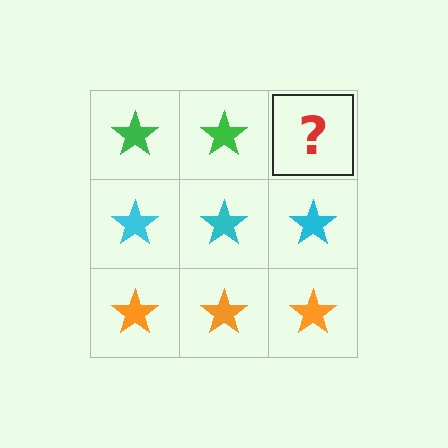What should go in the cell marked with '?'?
The missing cell should contain a green star.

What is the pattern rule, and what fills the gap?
The rule is that each row has a consistent color. The gap should be filled with a green star.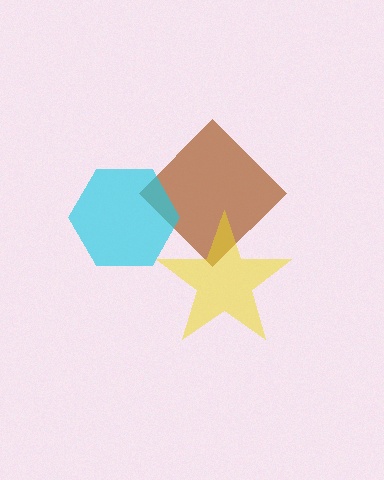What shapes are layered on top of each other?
The layered shapes are: a brown diamond, a cyan hexagon, a yellow star.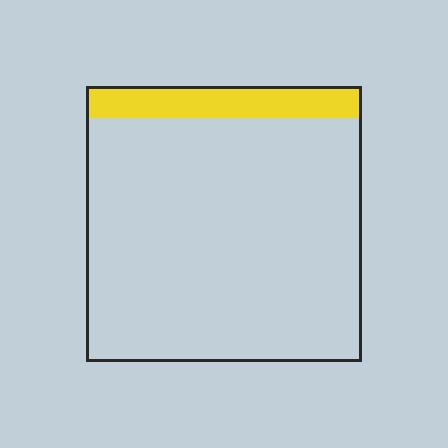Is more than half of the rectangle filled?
No.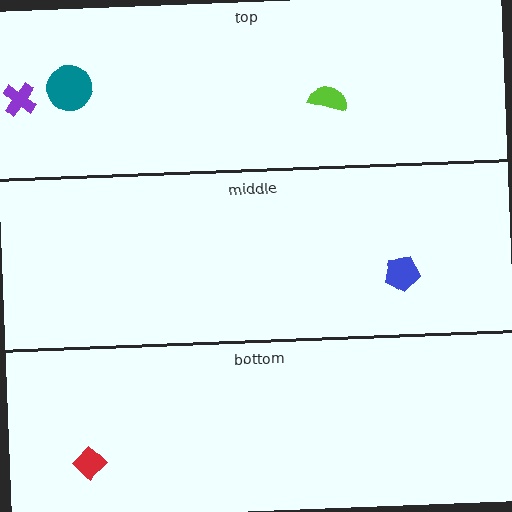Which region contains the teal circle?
The top region.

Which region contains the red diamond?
The bottom region.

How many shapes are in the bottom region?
1.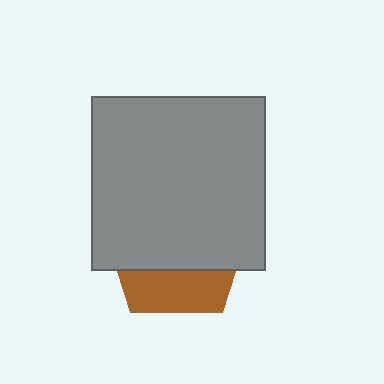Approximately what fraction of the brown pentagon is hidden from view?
Roughly 70% of the brown pentagon is hidden behind the gray square.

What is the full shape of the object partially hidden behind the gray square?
The partially hidden object is a brown pentagon.